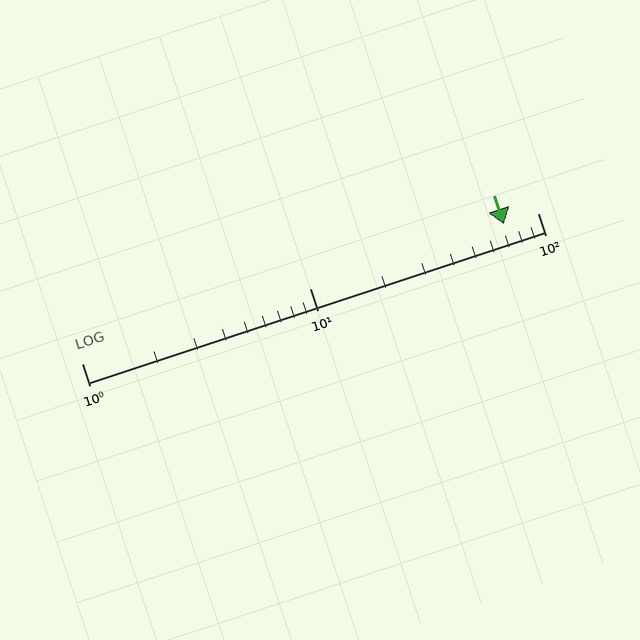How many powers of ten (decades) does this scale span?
The scale spans 2 decades, from 1 to 100.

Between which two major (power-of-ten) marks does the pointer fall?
The pointer is between 10 and 100.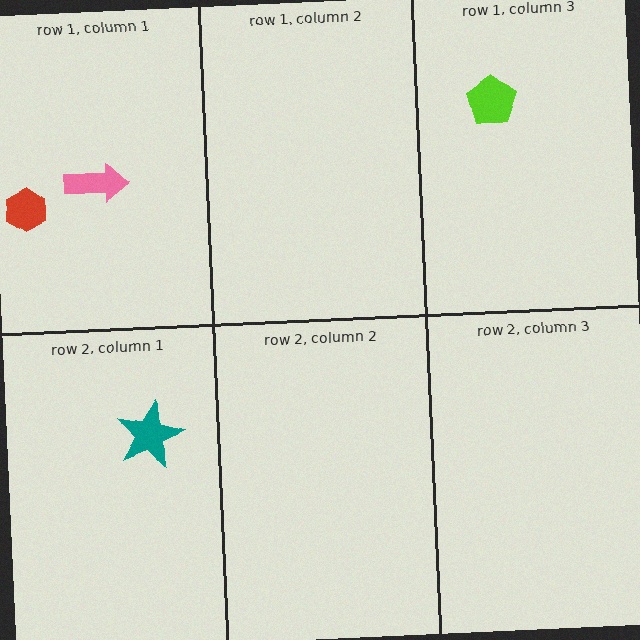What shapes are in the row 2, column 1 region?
The teal star.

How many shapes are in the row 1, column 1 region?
2.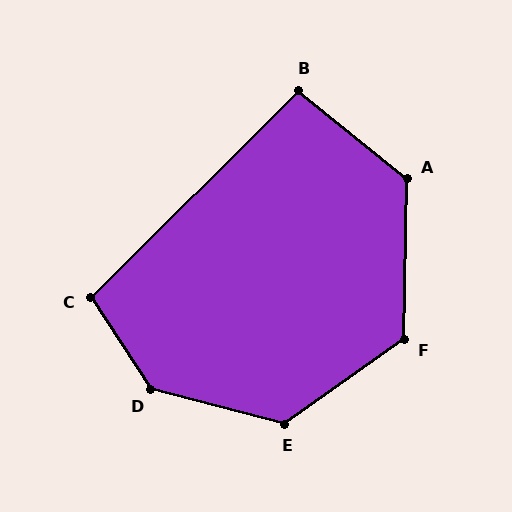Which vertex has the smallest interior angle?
B, at approximately 96 degrees.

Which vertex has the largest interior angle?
D, at approximately 137 degrees.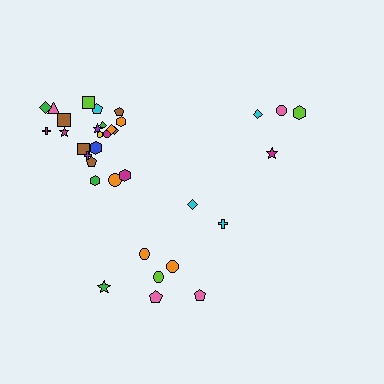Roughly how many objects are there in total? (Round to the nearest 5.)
Roughly 35 objects in total.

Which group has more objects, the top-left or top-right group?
The top-left group.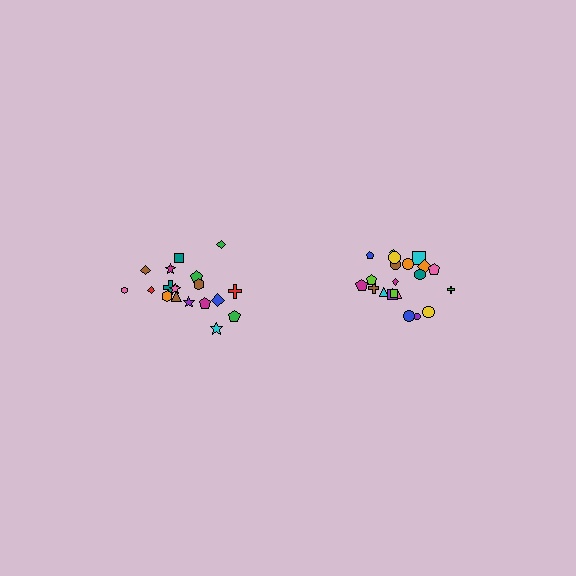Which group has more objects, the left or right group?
The right group.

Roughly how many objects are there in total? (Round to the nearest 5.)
Roughly 40 objects in total.